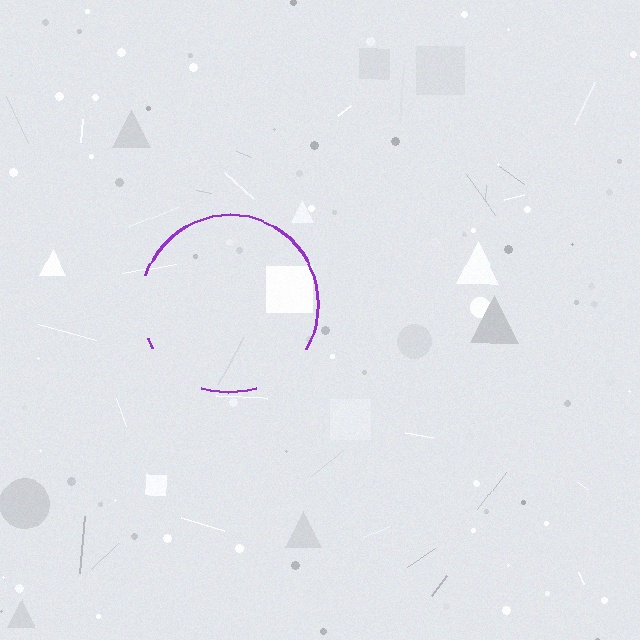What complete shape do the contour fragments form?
The contour fragments form a circle.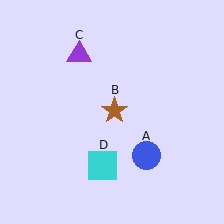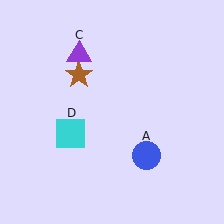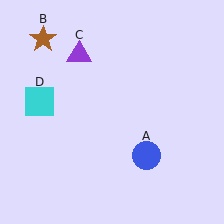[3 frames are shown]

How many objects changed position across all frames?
2 objects changed position: brown star (object B), cyan square (object D).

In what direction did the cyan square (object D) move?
The cyan square (object D) moved up and to the left.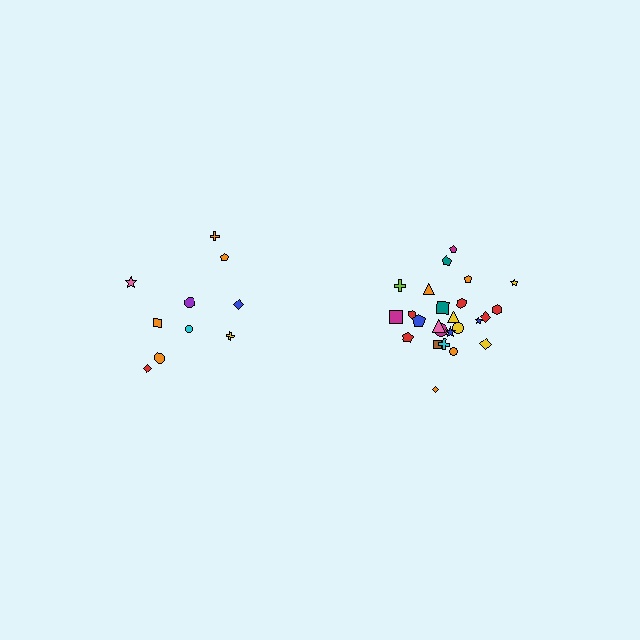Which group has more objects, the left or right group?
The right group.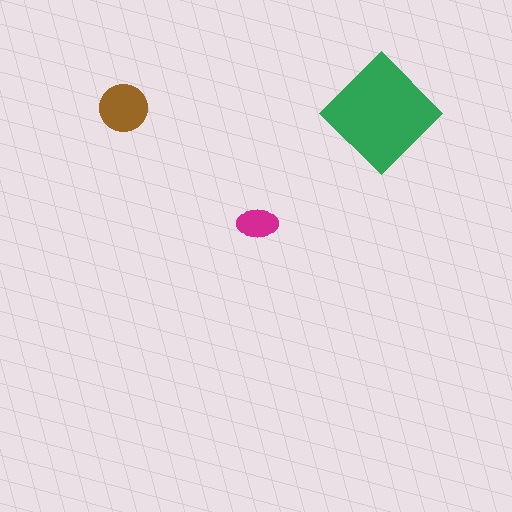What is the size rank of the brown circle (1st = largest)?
2nd.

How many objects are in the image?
There are 3 objects in the image.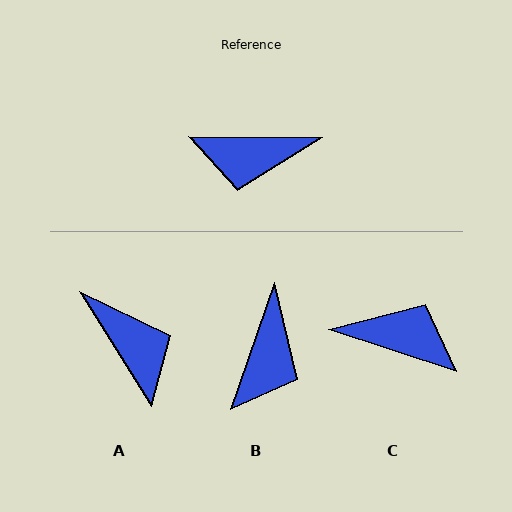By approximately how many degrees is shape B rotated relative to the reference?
Approximately 71 degrees counter-clockwise.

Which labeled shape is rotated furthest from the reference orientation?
C, about 162 degrees away.